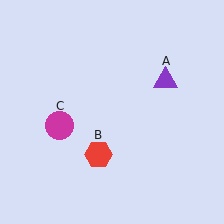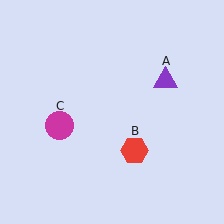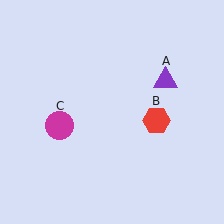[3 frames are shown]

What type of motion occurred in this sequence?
The red hexagon (object B) rotated counterclockwise around the center of the scene.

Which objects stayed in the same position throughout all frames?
Purple triangle (object A) and magenta circle (object C) remained stationary.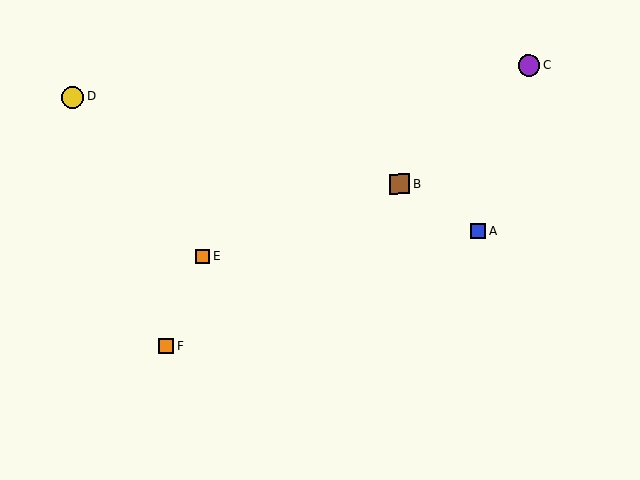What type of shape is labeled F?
Shape F is an orange square.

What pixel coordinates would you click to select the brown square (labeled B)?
Click at (400, 184) to select the brown square B.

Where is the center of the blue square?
The center of the blue square is at (478, 231).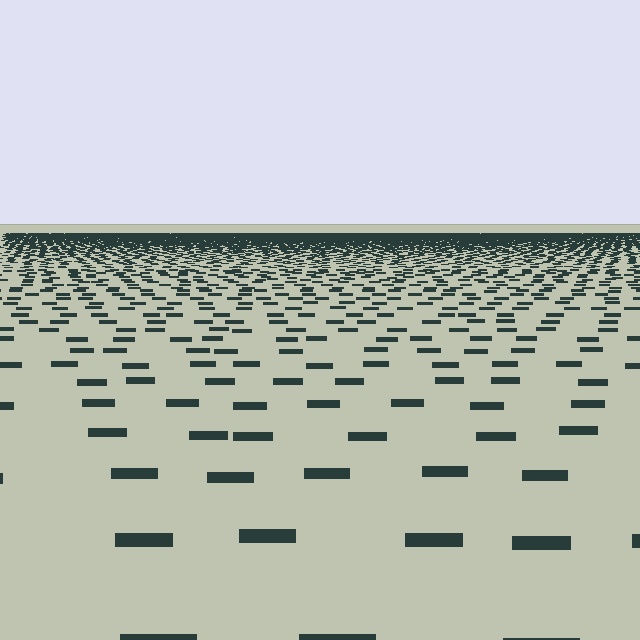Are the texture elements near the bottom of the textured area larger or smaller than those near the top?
Larger. Near the bottom, elements are closer to the viewer and appear at a bigger on-screen size.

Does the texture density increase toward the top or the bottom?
Density increases toward the top.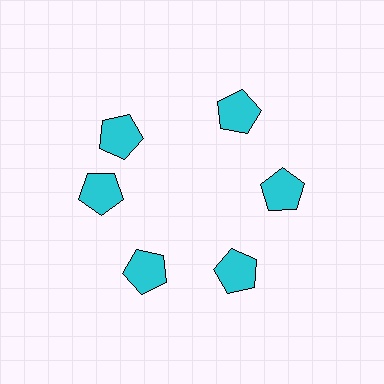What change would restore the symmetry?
The symmetry would be restored by rotating it back into even spacing with its neighbors so that all 6 pentagons sit at equal angles and equal distance from the center.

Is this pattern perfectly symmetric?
No. The 6 cyan pentagons are arranged in a ring, but one element near the 11 o'clock position is rotated out of alignment along the ring, breaking the 6-fold rotational symmetry.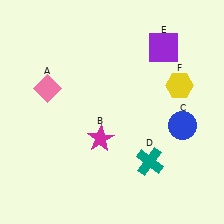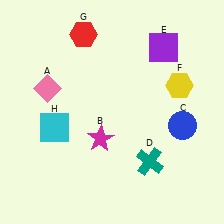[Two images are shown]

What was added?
A red hexagon (G), a cyan square (H) were added in Image 2.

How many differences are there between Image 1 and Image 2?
There are 2 differences between the two images.